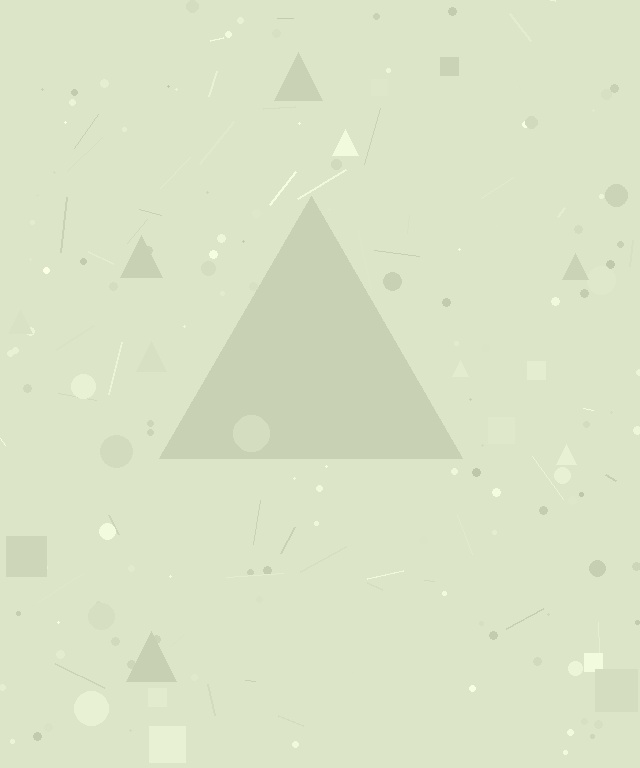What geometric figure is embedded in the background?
A triangle is embedded in the background.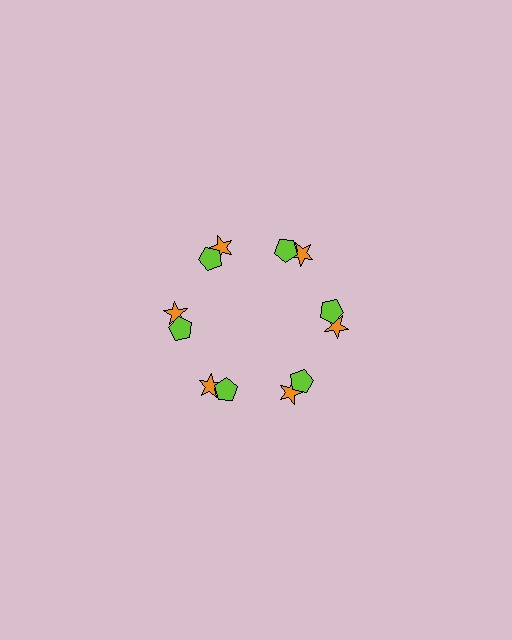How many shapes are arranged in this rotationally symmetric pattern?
There are 12 shapes, arranged in 6 groups of 2.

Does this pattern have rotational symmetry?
Yes, this pattern has 6-fold rotational symmetry. It looks the same after rotating 60 degrees around the center.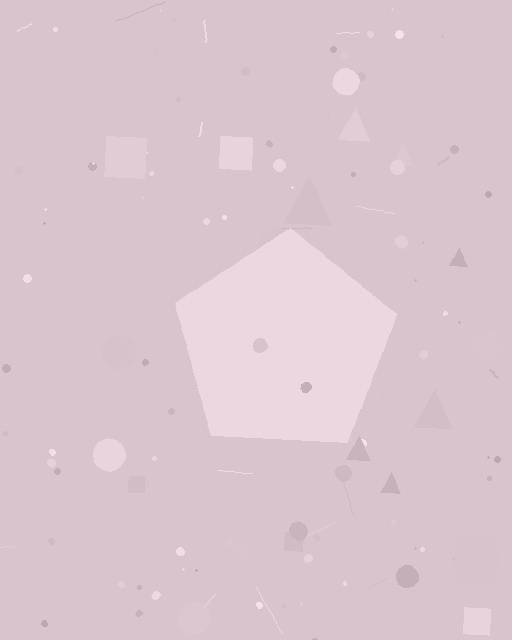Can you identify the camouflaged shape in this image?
The camouflaged shape is a pentagon.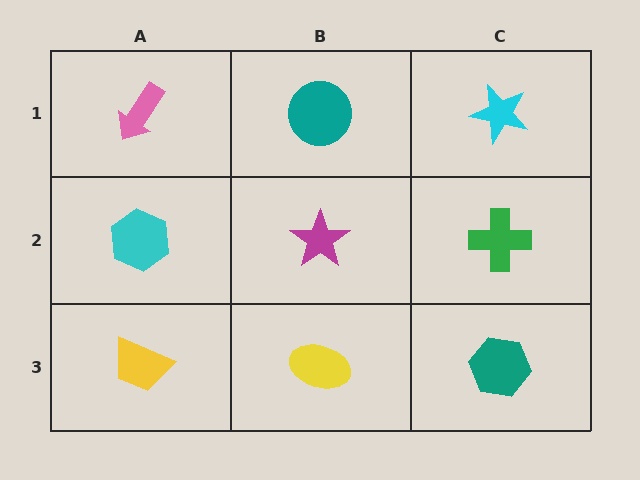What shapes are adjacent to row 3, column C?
A green cross (row 2, column C), a yellow ellipse (row 3, column B).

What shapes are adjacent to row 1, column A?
A cyan hexagon (row 2, column A), a teal circle (row 1, column B).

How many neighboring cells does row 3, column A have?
2.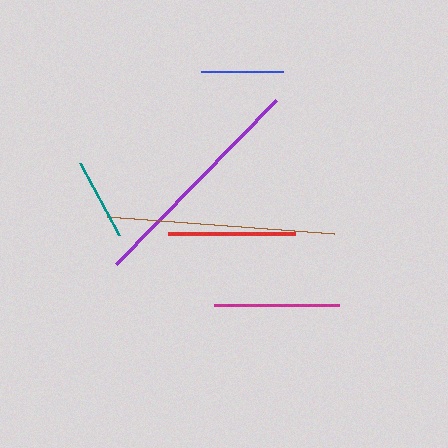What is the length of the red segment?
The red segment is approximately 127 pixels long.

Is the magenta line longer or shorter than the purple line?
The purple line is longer than the magenta line.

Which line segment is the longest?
The purple line is the longest at approximately 230 pixels.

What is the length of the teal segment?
The teal segment is approximately 82 pixels long.